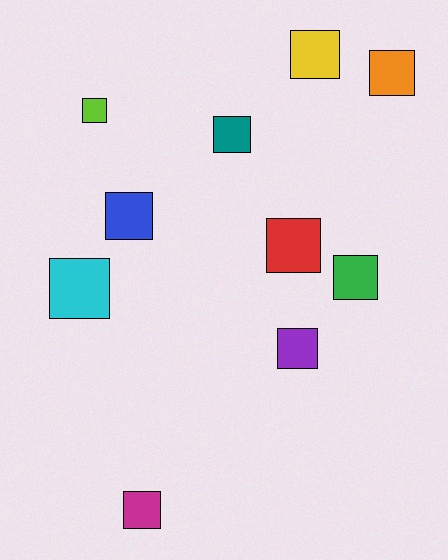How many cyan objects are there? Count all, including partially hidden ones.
There is 1 cyan object.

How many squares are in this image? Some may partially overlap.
There are 10 squares.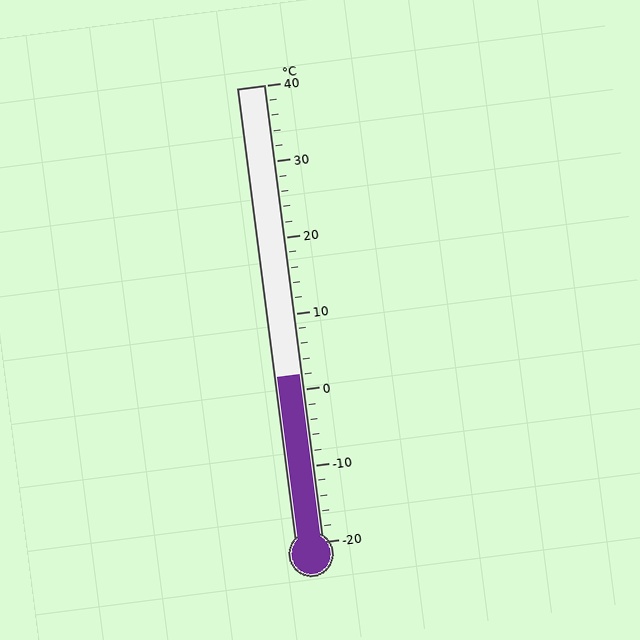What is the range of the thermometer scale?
The thermometer scale ranges from -20°C to 40°C.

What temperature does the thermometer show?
The thermometer shows approximately 2°C.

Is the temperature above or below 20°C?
The temperature is below 20°C.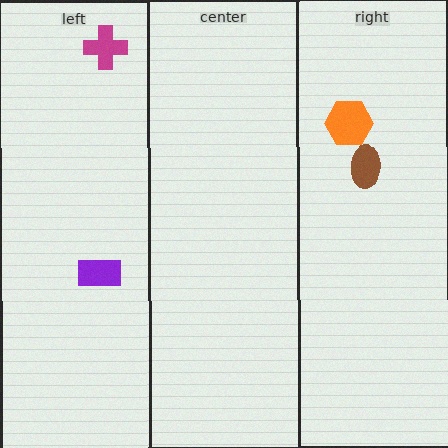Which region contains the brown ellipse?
The right region.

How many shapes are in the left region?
2.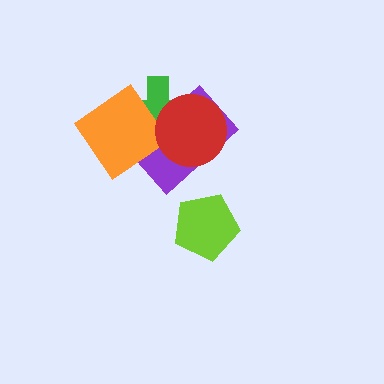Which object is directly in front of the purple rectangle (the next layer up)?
The green cross is directly in front of the purple rectangle.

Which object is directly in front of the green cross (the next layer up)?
The orange diamond is directly in front of the green cross.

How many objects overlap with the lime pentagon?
0 objects overlap with the lime pentagon.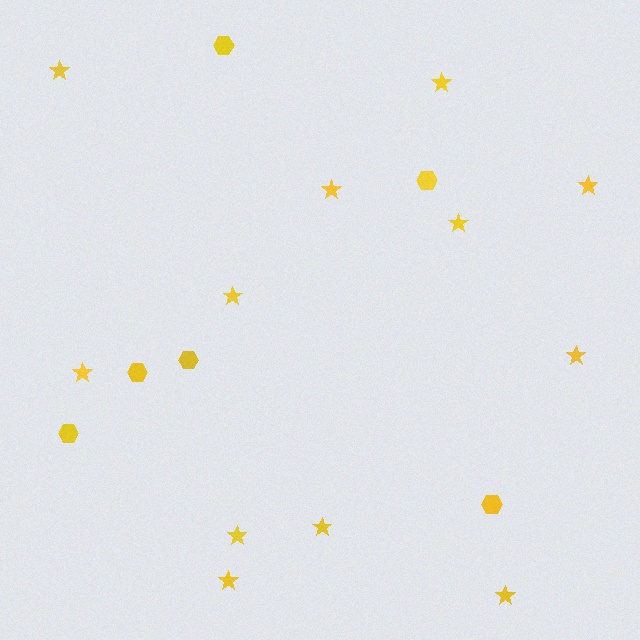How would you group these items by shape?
There are 2 groups: one group of stars (12) and one group of hexagons (6).